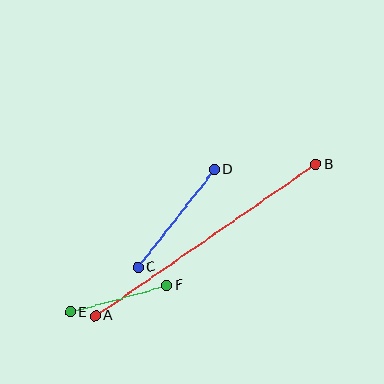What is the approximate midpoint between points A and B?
The midpoint is at approximately (206, 240) pixels.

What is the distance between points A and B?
The distance is approximately 267 pixels.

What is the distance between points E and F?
The distance is approximately 100 pixels.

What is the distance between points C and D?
The distance is approximately 124 pixels.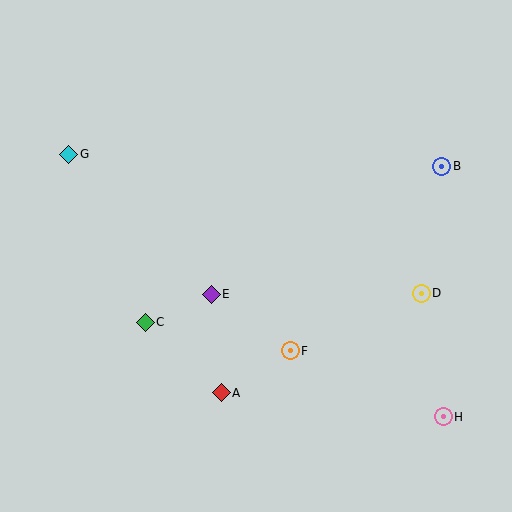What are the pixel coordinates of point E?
Point E is at (211, 294).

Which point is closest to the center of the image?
Point E at (211, 294) is closest to the center.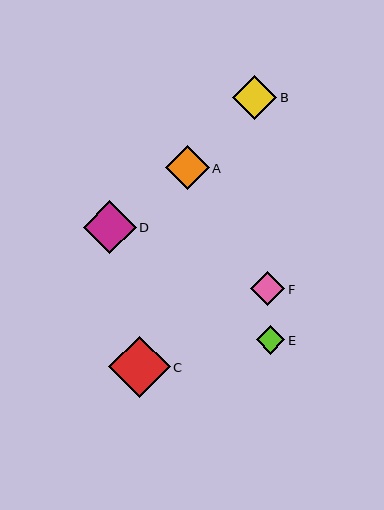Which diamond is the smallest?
Diamond E is the smallest with a size of approximately 29 pixels.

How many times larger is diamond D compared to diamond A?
Diamond D is approximately 1.2 times the size of diamond A.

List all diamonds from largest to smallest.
From largest to smallest: C, D, B, A, F, E.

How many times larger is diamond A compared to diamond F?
Diamond A is approximately 1.3 times the size of diamond F.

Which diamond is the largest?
Diamond C is the largest with a size of approximately 62 pixels.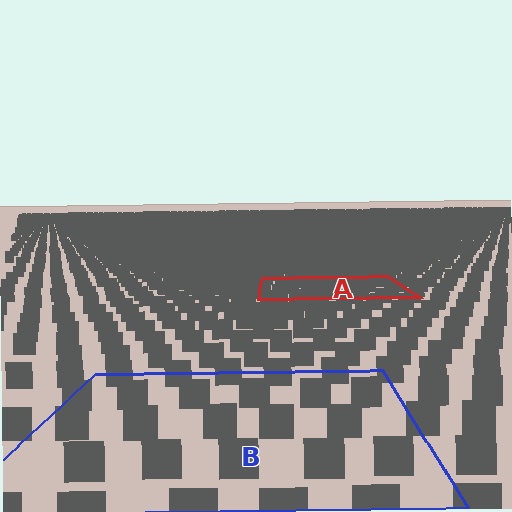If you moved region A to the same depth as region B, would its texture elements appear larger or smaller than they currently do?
They would appear larger. At a closer depth, the same texture elements are projected at a bigger on-screen size.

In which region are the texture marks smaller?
The texture marks are smaller in region A, because it is farther away.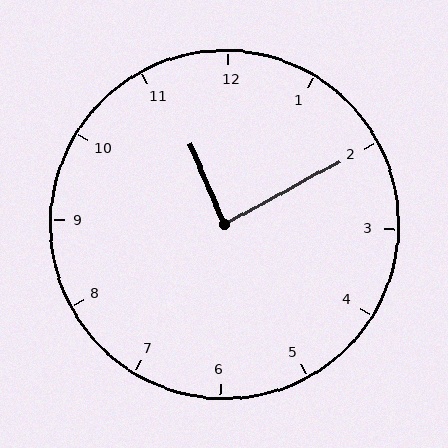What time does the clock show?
11:10.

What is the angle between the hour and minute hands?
Approximately 85 degrees.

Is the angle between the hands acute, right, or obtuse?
It is right.